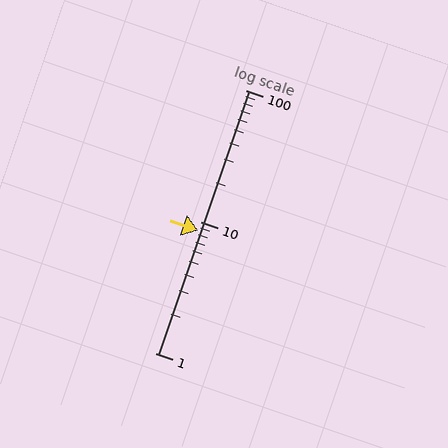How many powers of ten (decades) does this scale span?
The scale spans 2 decades, from 1 to 100.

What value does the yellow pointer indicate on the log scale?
The pointer indicates approximately 8.6.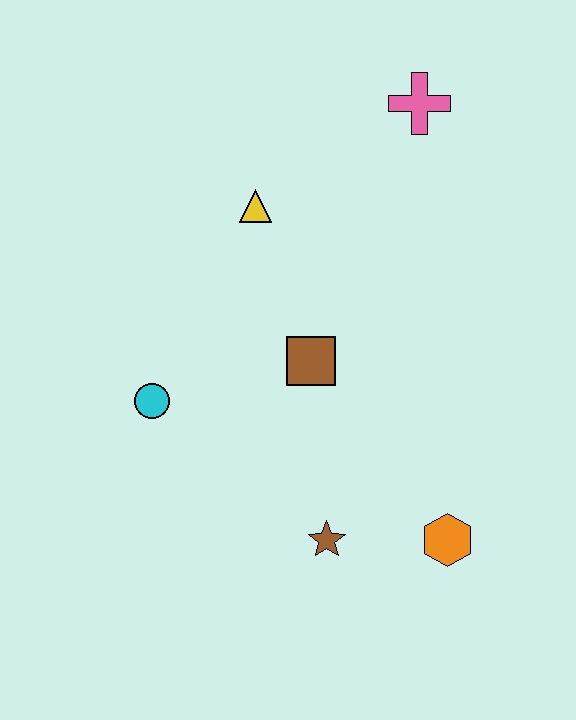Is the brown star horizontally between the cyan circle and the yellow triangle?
No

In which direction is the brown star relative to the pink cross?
The brown star is below the pink cross.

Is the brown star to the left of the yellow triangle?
No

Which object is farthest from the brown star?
The pink cross is farthest from the brown star.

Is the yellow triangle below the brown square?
No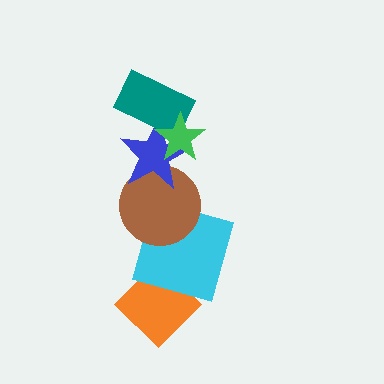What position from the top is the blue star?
The blue star is 3rd from the top.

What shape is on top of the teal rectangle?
The green star is on top of the teal rectangle.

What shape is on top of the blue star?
The teal rectangle is on top of the blue star.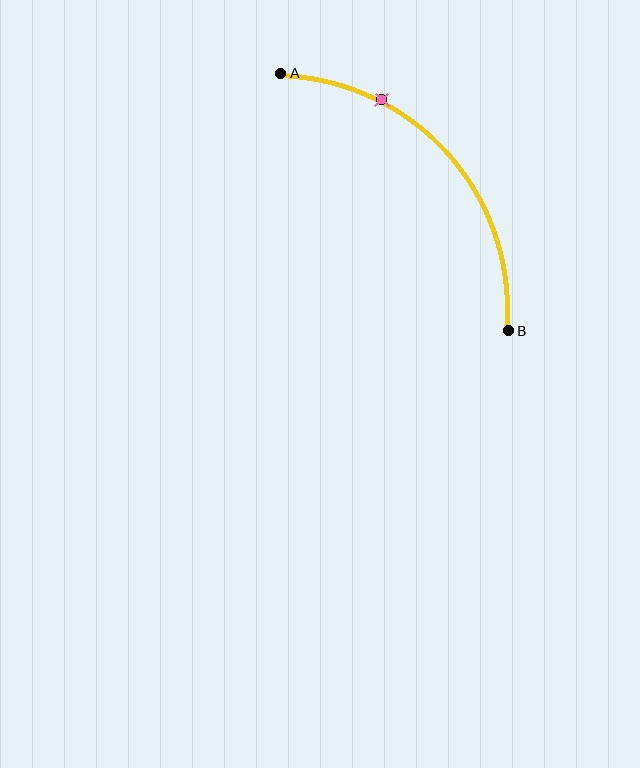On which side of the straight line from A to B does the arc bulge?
The arc bulges above and to the right of the straight line connecting A and B.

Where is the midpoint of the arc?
The arc midpoint is the point on the curve farthest from the straight line joining A and B. It sits above and to the right of that line.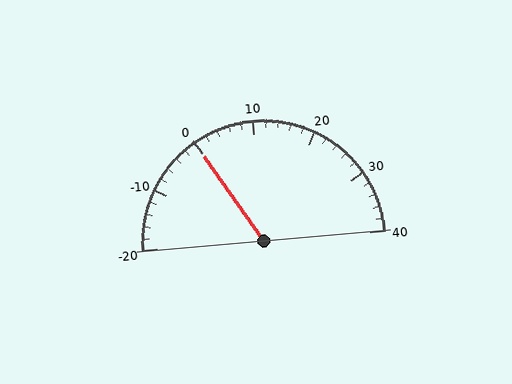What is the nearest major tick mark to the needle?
The nearest major tick mark is 0.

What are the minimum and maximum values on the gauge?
The gauge ranges from -20 to 40.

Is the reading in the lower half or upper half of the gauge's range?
The reading is in the lower half of the range (-20 to 40).